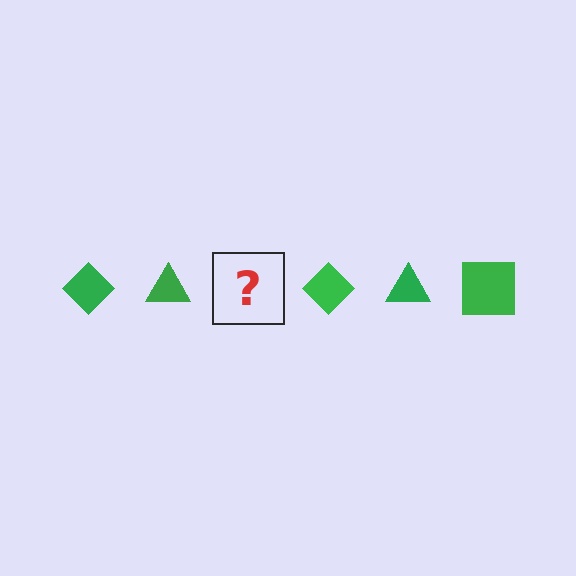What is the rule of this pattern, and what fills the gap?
The rule is that the pattern cycles through diamond, triangle, square shapes in green. The gap should be filled with a green square.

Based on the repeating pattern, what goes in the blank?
The blank should be a green square.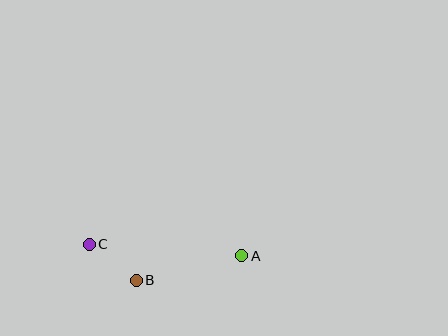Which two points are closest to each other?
Points B and C are closest to each other.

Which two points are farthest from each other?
Points A and C are farthest from each other.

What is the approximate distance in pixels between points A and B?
The distance between A and B is approximately 108 pixels.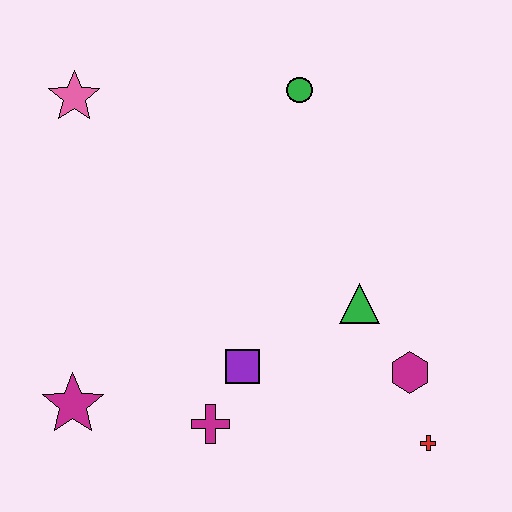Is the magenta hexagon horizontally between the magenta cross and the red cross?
Yes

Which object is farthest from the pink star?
The red cross is farthest from the pink star.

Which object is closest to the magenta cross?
The purple square is closest to the magenta cross.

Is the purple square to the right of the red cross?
No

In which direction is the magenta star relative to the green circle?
The magenta star is below the green circle.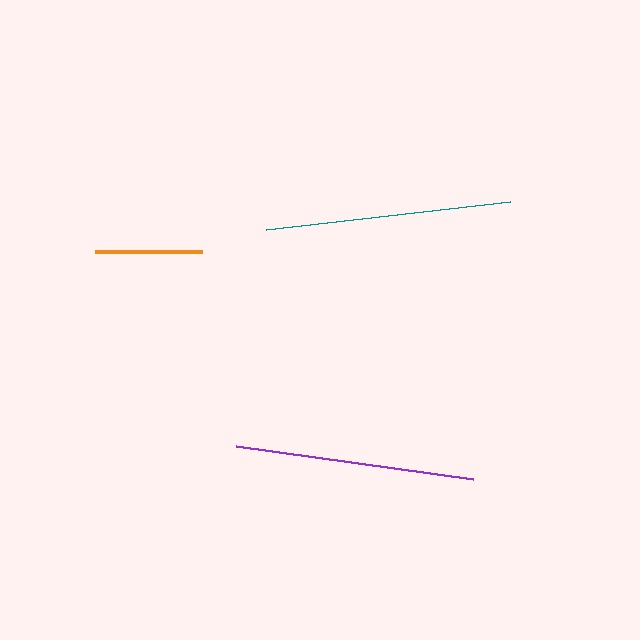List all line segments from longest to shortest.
From longest to shortest: teal, purple, orange.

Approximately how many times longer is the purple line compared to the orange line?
The purple line is approximately 2.2 times the length of the orange line.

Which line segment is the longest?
The teal line is the longest at approximately 247 pixels.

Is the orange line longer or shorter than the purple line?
The purple line is longer than the orange line.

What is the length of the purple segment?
The purple segment is approximately 240 pixels long.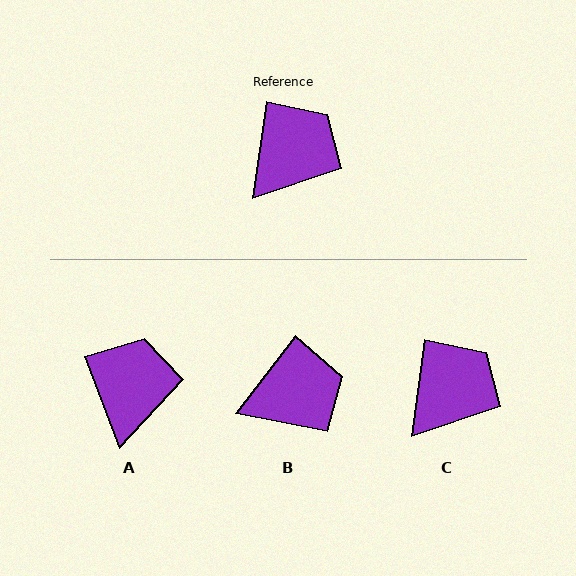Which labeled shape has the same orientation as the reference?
C.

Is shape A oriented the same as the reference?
No, it is off by about 29 degrees.